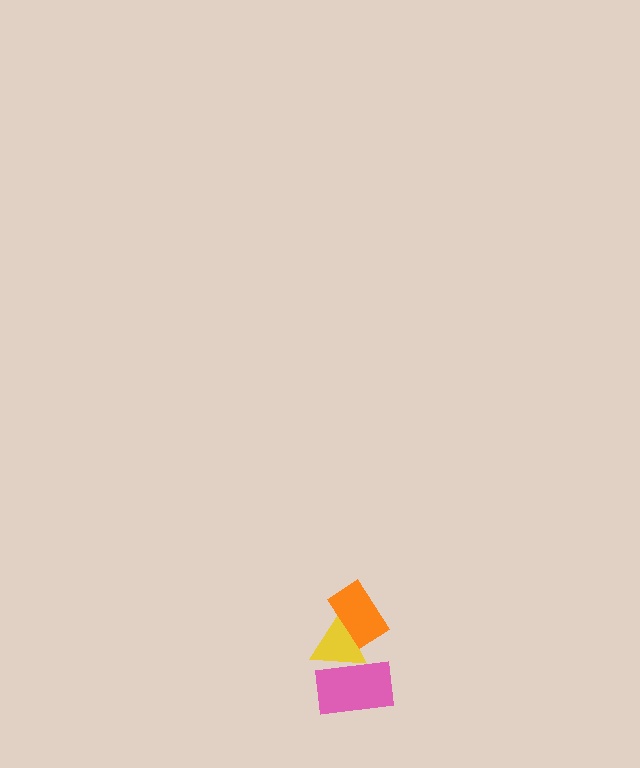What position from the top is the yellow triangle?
The yellow triangle is 2nd from the top.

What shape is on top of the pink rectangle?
The yellow triangle is on top of the pink rectangle.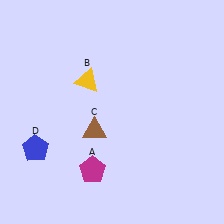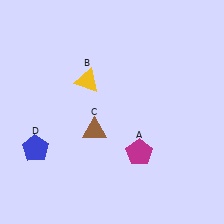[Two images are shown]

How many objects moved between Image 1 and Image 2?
1 object moved between the two images.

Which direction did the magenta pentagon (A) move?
The magenta pentagon (A) moved right.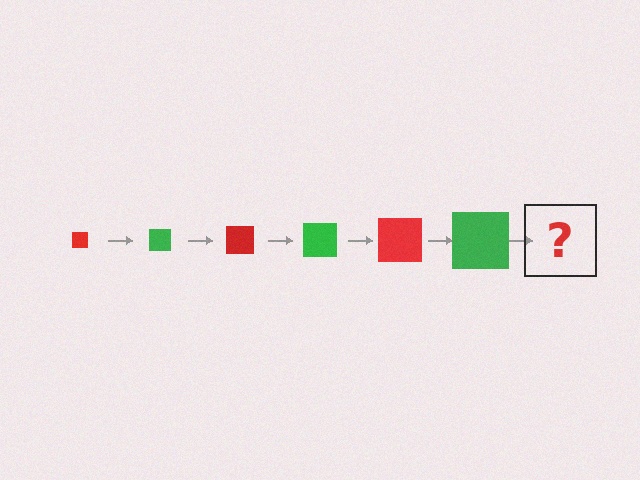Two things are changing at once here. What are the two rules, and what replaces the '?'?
The two rules are that the square grows larger each step and the color cycles through red and green. The '?' should be a red square, larger than the previous one.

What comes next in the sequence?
The next element should be a red square, larger than the previous one.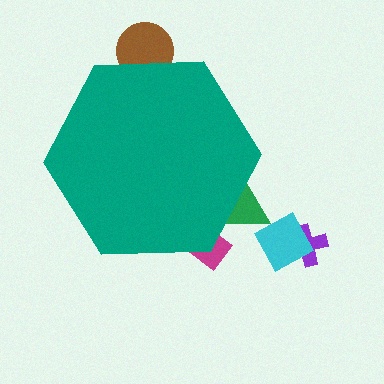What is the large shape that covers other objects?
A teal hexagon.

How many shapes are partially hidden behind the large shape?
3 shapes are partially hidden.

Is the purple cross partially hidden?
No, the purple cross is fully visible.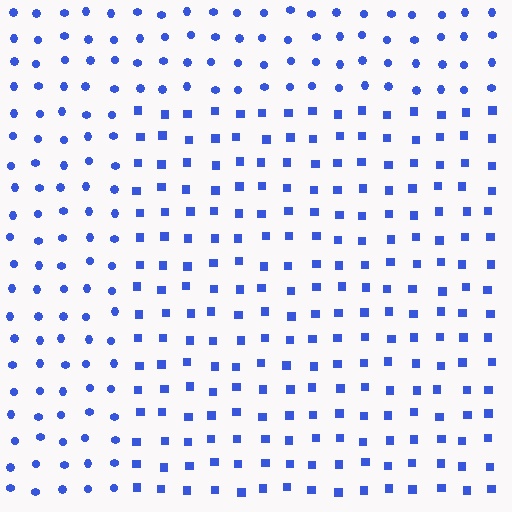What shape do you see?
I see a rectangle.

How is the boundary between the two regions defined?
The boundary is defined by a change in element shape: squares inside vs. circles outside. All elements share the same color and spacing.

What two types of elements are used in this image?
The image uses squares inside the rectangle region and circles outside it.